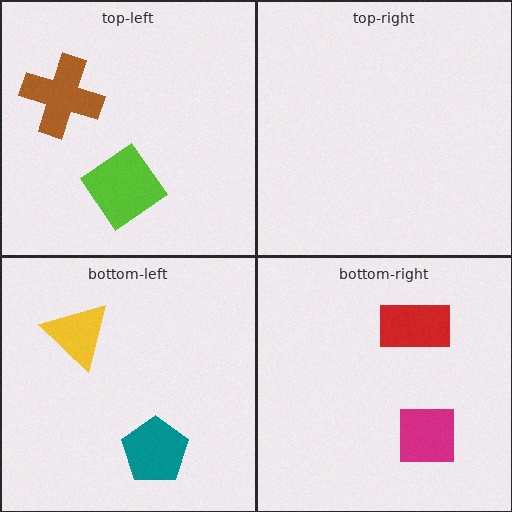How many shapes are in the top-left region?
2.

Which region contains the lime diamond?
The top-left region.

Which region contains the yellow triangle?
The bottom-left region.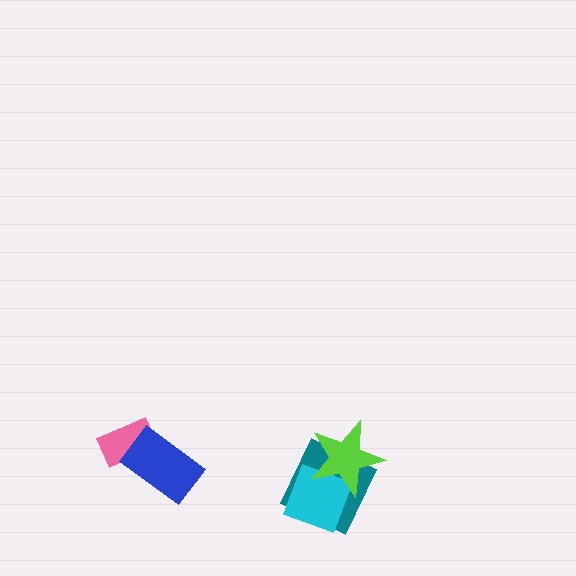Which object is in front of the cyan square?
The lime star is in front of the cyan square.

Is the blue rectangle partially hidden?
No, no other shape covers it.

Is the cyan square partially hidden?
Yes, it is partially covered by another shape.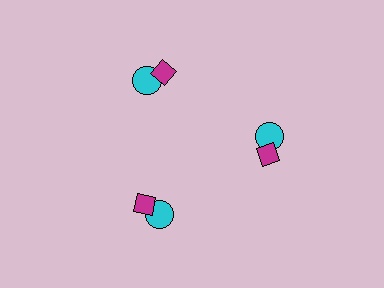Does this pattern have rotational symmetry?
Yes, this pattern has 3-fold rotational symmetry. It looks the same after rotating 120 degrees around the center.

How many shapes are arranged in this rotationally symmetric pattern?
There are 6 shapes, arranged in 3 groups of 2.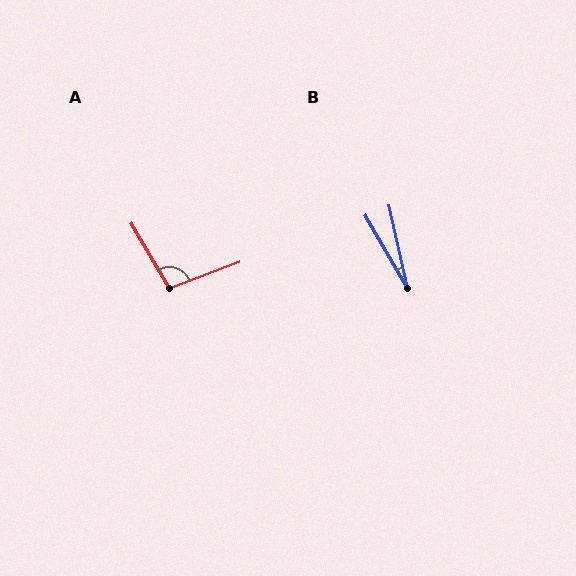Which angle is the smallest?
B, at approximately 17 degrees.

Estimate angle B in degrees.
Approximately 17 degrees.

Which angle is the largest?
A, at approximately 100 degrees.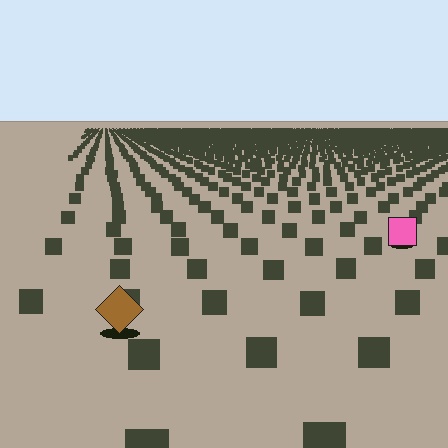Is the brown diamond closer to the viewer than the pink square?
Yes. The brown diamond is closer — you can tell from the texture gradient: the ground texture is coarser near it.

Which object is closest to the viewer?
The brown diamond is closest. The texture marks near it are larger and more spread out.